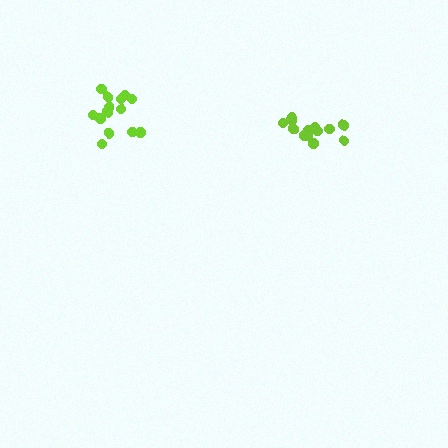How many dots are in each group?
Group 1: 14 dots, Group 2: 14 dots (28 total).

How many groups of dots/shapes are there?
There are 2 groups.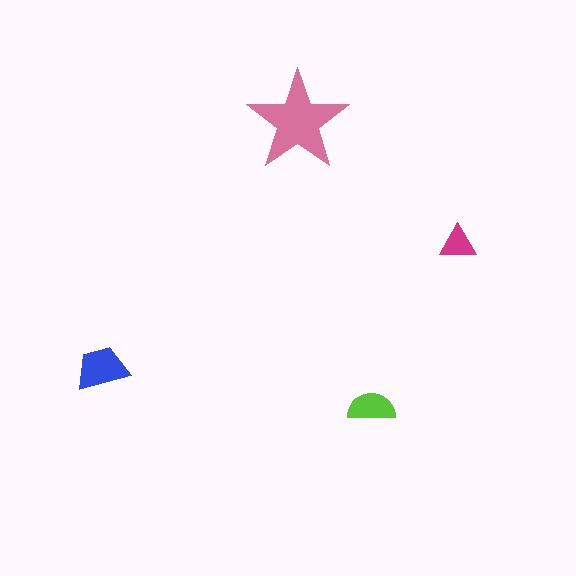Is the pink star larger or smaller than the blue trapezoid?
Larger.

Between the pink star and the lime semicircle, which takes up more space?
The pink star.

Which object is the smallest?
The magenta triangle.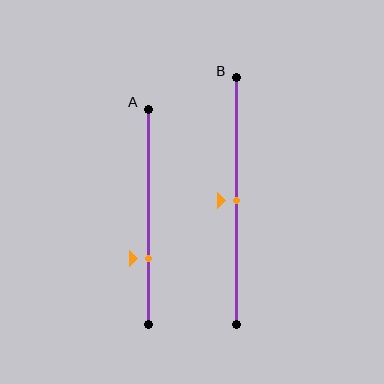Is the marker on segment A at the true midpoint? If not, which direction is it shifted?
No, the marker on segment A is shifted downward by about 20% of the segment length.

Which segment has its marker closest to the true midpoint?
Segment B has its marker closest to the true midpoint.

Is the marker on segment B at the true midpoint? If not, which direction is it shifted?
Yes, the marker on segment B is at the true midpoint.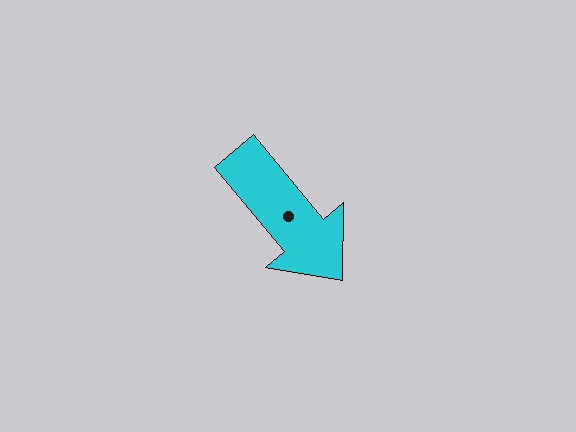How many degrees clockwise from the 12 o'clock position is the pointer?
Approximately 140 degrees.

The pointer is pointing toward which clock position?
Roughly 5 o'clock.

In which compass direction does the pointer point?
Southeast.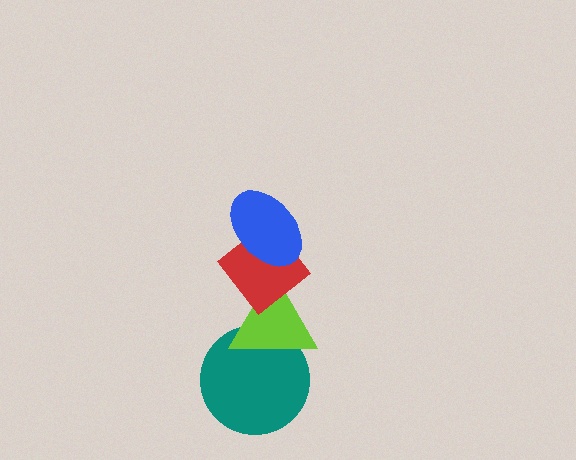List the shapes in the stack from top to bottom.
From top to bottom: the blue ellipse, the red diamond, the lime triangle, the teal circle.